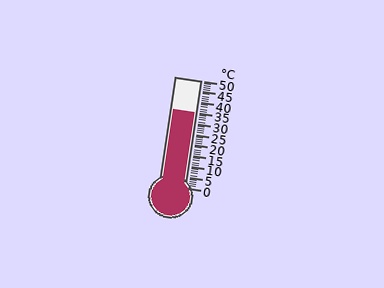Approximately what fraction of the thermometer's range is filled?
The thermometer is filled to approximately 70% of its range.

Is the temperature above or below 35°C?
The temperature is at 35°C.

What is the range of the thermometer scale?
The thermometer scale ranges from 0°C to 50°C.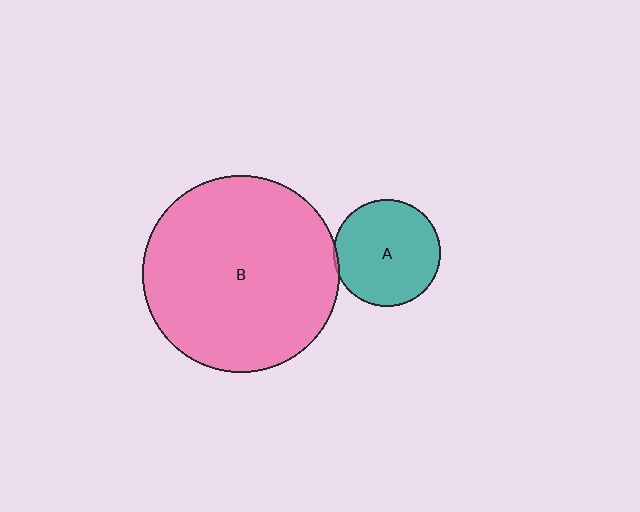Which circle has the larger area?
Circle B (pink).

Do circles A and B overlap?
Yes.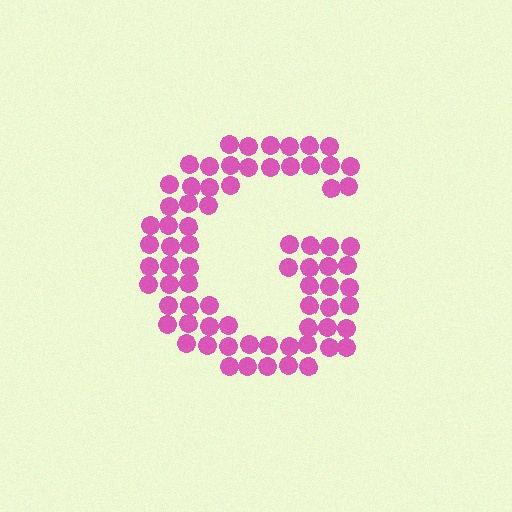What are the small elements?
The small elements are circles.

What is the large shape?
The large shape is the letter G.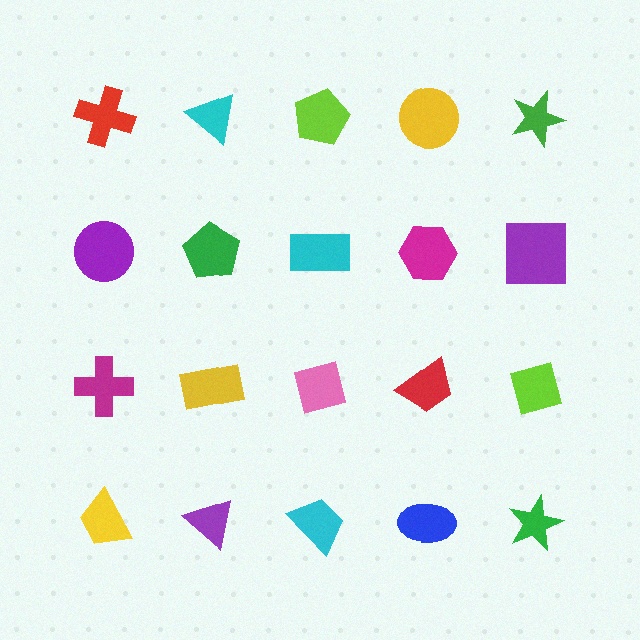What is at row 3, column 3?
A pink square.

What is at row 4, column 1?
A yellow trapezoid.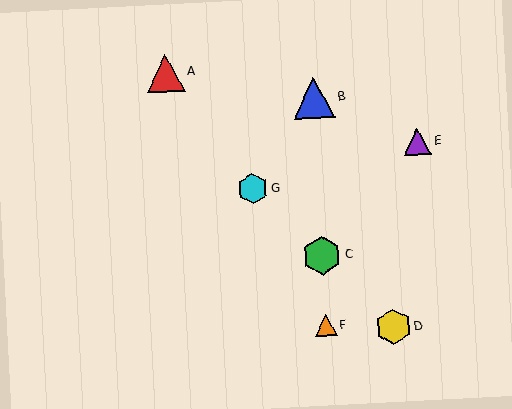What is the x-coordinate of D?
Object D is at x≈393.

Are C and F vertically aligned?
Yes, both are at x≈322.